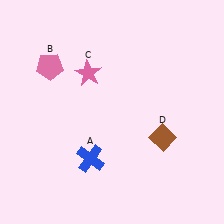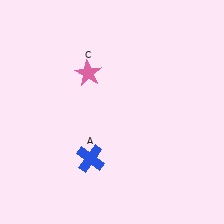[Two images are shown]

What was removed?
The pink pentagon (B), the brown diamond (D) were removed in Image 2.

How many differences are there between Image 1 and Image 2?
There are 2 differences between the two images.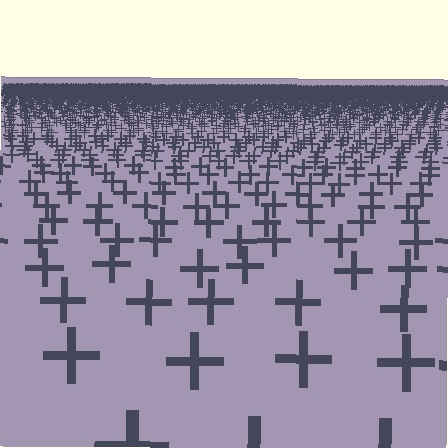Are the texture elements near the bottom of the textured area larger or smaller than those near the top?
Larger. Near the bottom, elements are closer to the viewer and appear at a bigger on-screen size.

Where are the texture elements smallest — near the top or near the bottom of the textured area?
Near the top.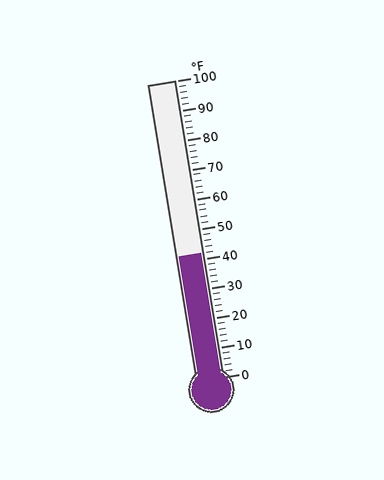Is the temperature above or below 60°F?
The temperature is below 60°F.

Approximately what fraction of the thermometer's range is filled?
The thermometer is filled to approximately 40% of its range.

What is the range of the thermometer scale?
The thermometer scale ranges from 0°F to 100°F.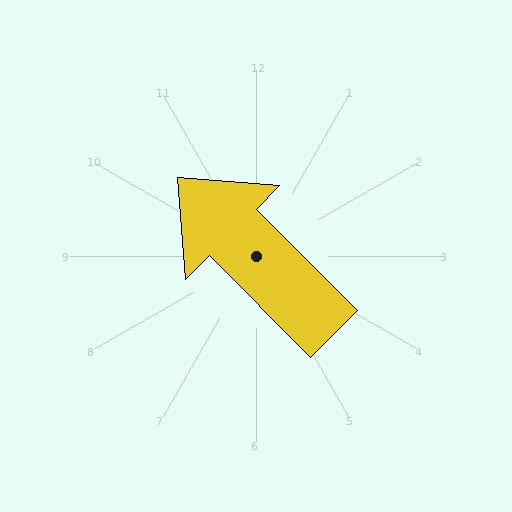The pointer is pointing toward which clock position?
Roughly 11 o'clock.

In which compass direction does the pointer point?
Northwest.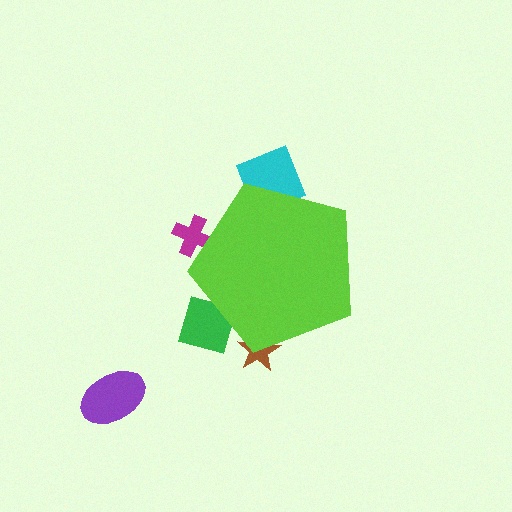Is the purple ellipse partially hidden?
No, the purple ellipse is fully visible.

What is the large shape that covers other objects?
A lime pentagon.